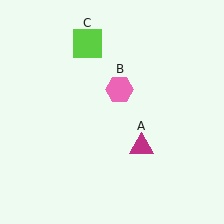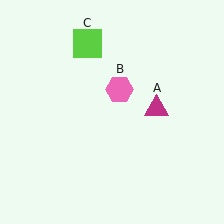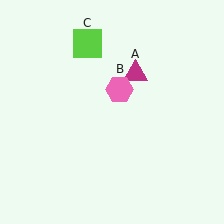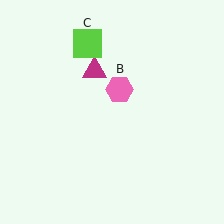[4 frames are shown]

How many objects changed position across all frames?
1 object changed position: magenta triangle (object A).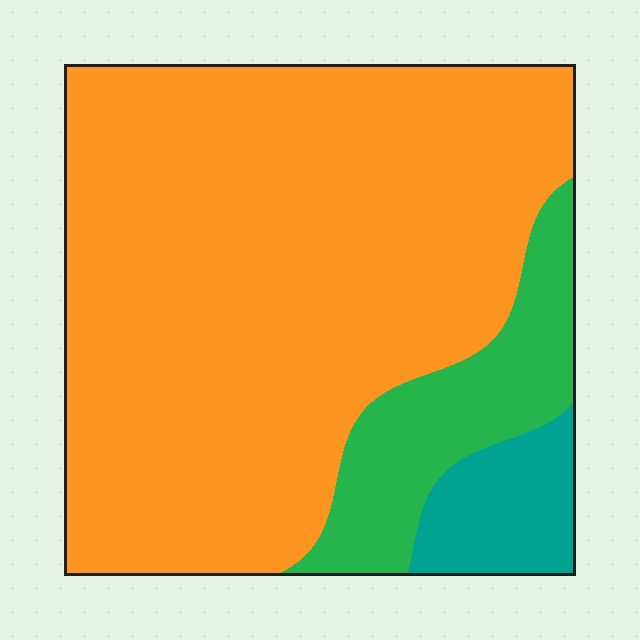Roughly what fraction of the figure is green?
Green covers about 15% of the figure.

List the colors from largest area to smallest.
From largest to smallest: orange, green, teal.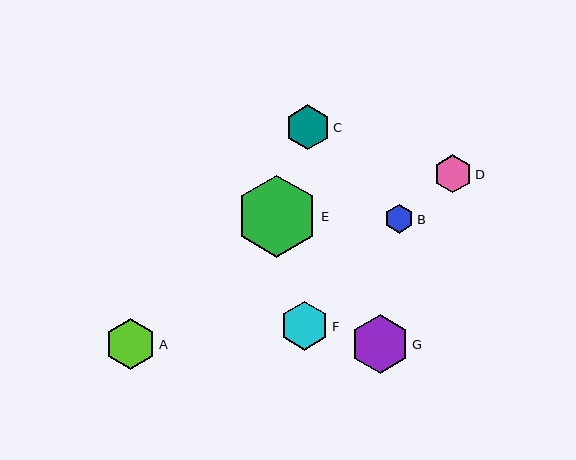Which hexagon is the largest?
Hexagon E is the largest with a size of approximately 82 pixels.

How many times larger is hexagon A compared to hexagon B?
Hexagon A is approximately 1.8 times the size of hexagon B.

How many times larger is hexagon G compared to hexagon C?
Hexagon G is approximately 1.3 times the size of hexagon C.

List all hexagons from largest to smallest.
From largest to smallest: E, G, A, F, C, D, B.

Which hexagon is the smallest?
Hexagon B is the smallest with a size of approximately 29 pixels.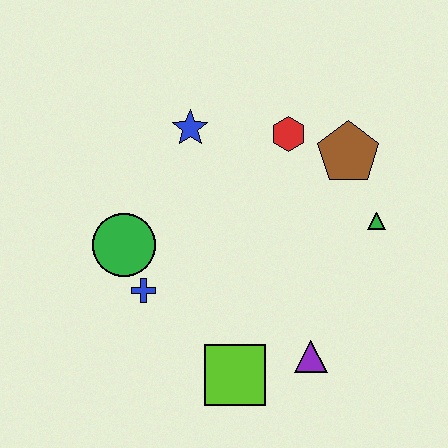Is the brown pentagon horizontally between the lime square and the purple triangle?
No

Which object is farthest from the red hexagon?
The lime square is farthest from the red hexagon.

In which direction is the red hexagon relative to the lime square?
The red hexagon is above the lime square.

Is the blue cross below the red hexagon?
Yes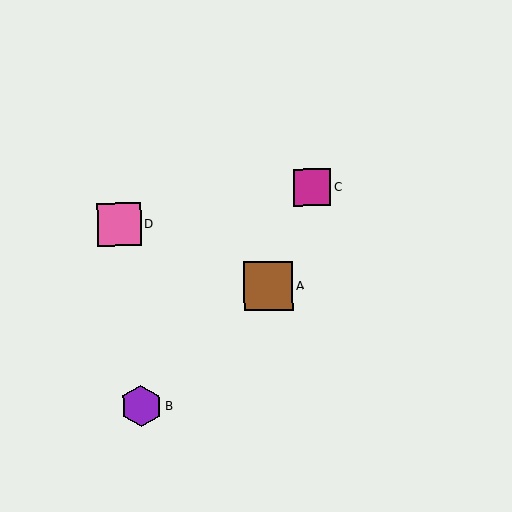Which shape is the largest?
The brown square (labeled A) is the largest.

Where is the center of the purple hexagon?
The center of the purple hexagon is at (141, 406).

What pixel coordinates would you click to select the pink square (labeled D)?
Click at (119, 225) to select the pink square D.